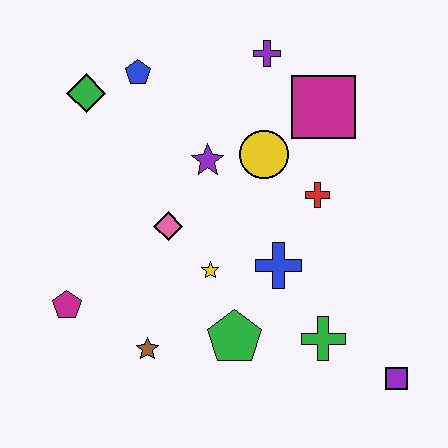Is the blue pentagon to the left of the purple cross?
Yes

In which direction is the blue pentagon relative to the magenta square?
The blue pentagon is to the left of the magenta square.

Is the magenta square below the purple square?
No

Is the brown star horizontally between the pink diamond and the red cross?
No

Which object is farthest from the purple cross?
The purple square is farthest from the purple cross.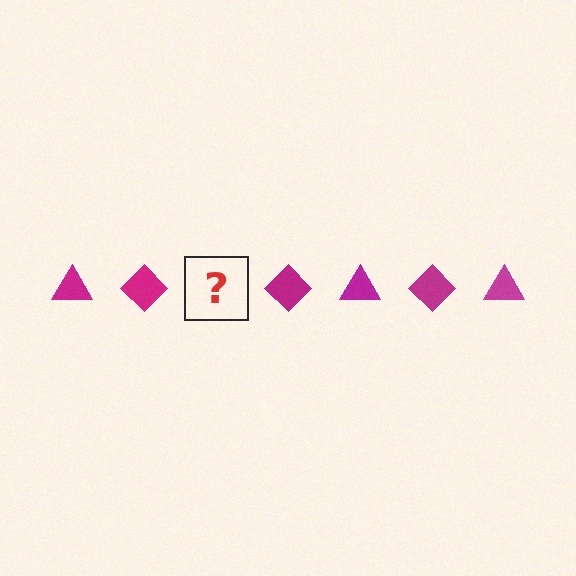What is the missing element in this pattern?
The missing element is a magenta triangle.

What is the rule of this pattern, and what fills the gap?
The rule is that the pattern cycles through triangle, diamond shapes in magenta. The gap should be filled with a magenta triangle.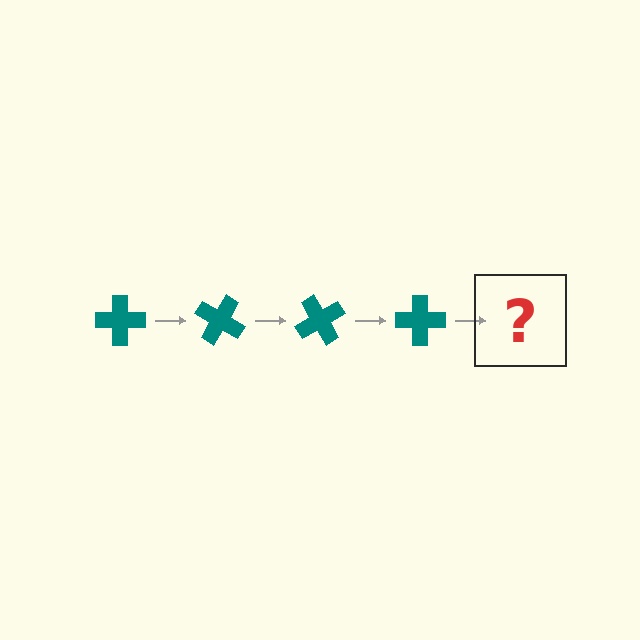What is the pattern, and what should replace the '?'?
The pattern is that the cross rotates 30 degrees each step. The '?' should be a teal cross rotated 120 degrees.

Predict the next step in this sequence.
The next step is a teal cross rotated 120 degrees.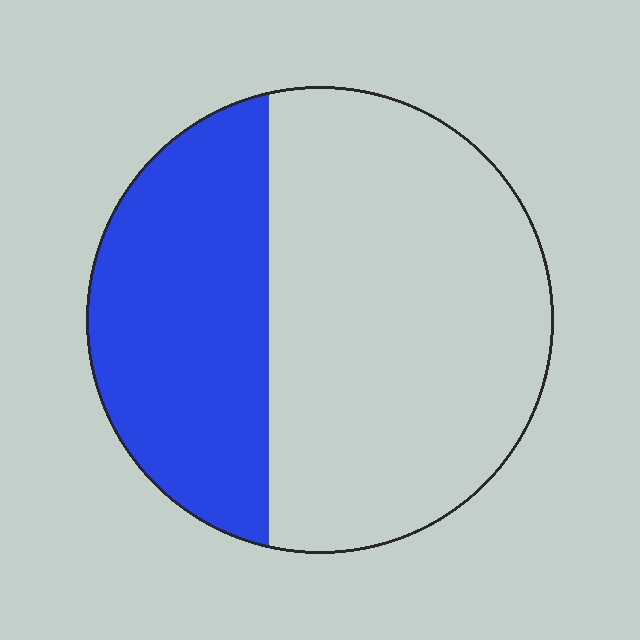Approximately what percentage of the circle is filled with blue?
Approximately 35%.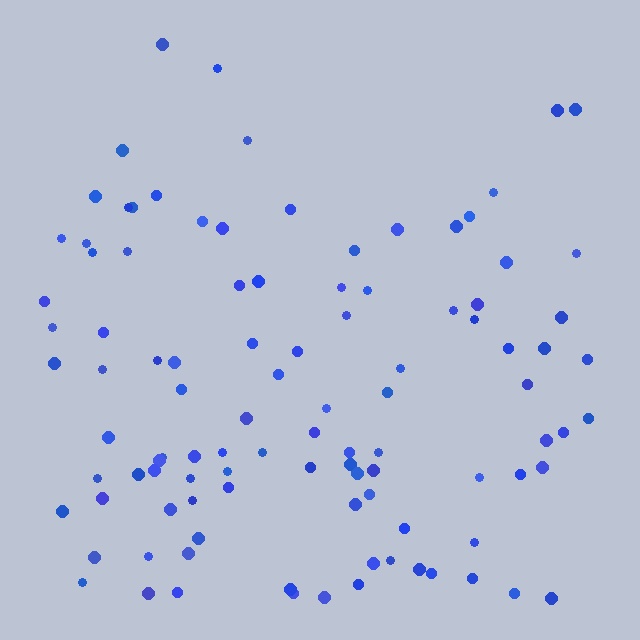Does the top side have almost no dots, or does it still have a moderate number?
Still a moderate number, just noticeably fewer than the bottom.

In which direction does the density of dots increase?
From top to bottom, with the bottom side densest.